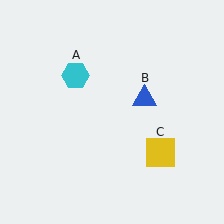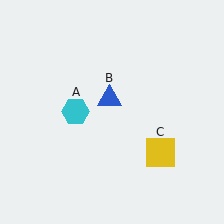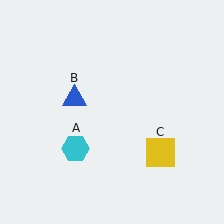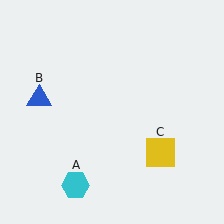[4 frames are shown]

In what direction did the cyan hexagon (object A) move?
The cyan hexagon (object A) moved down.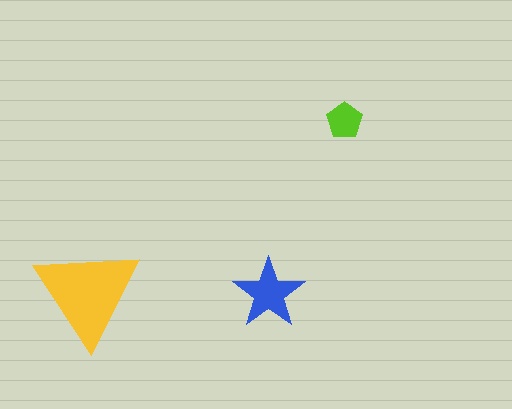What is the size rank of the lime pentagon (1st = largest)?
3rd.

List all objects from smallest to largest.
The lime pentagon, the blue star, the yellow triangle.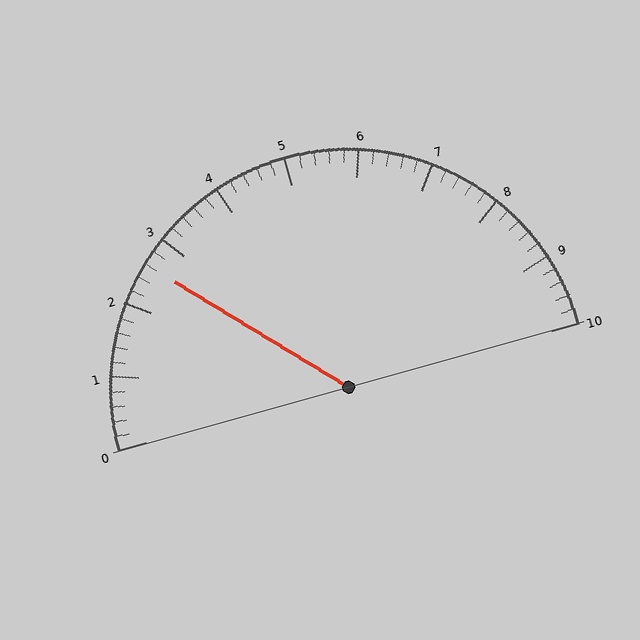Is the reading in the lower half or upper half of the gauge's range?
The reading is in the lower half of the range (0 to 10).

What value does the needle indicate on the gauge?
The needle indicates approximately 2.6.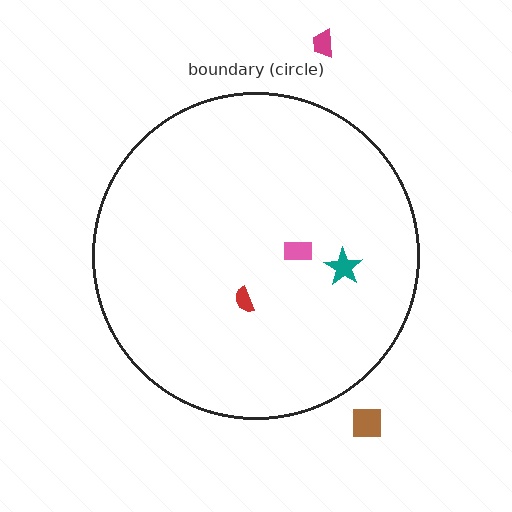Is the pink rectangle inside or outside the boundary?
Inside.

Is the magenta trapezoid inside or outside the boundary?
Outside.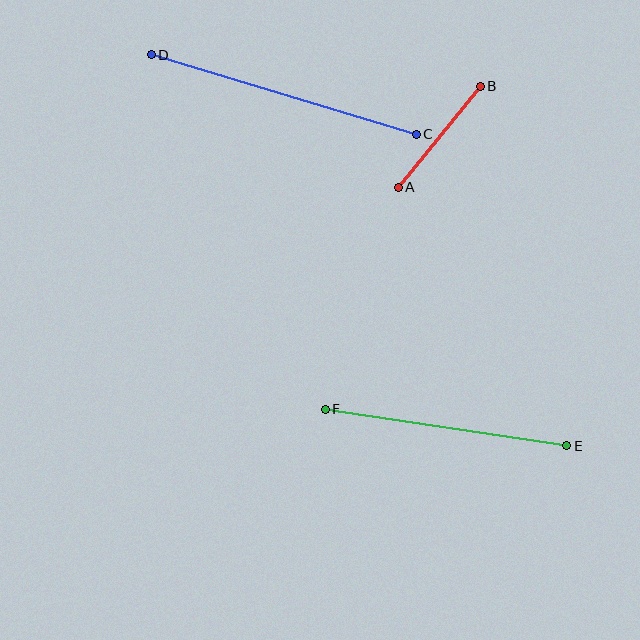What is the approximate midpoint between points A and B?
The midpoint is at approximately (439, 137) pixels.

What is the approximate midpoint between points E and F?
The midpoint is at approximately (446, 428) pixels.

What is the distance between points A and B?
The distance is approximately 130 pixels.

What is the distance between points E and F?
The distance is approximately 244 pixels.